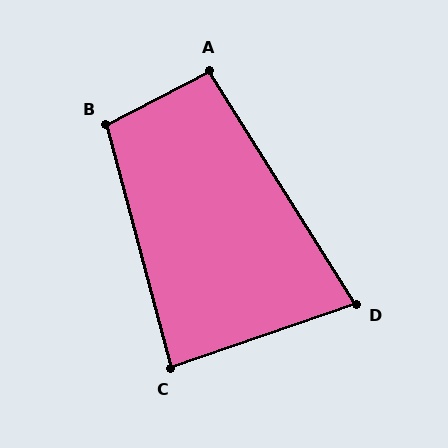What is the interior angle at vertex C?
Approximately 86 degrees (approximately right).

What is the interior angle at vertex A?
Approximately 94 degrees (approximately right).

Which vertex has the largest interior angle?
B, at approximately 103 degrees.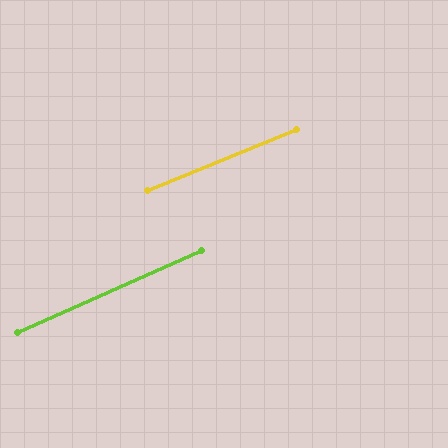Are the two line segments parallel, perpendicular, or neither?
Parallel — their directions differ by only 1.8°.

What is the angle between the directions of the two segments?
Approximately 2 degrees.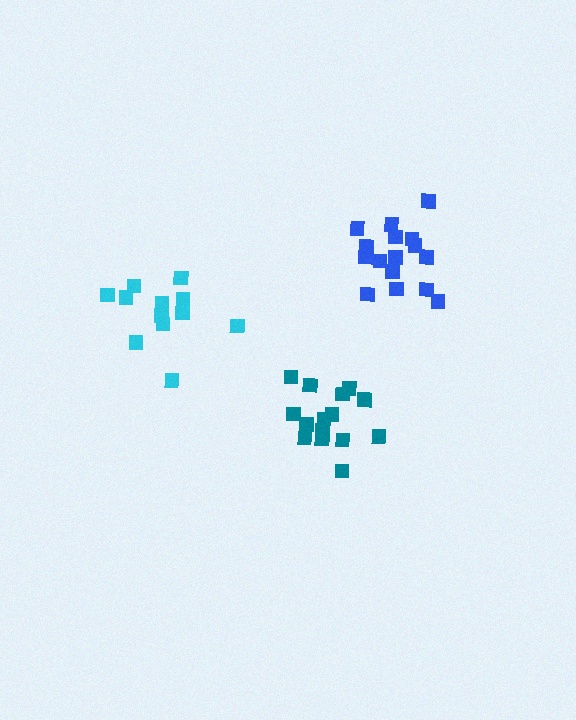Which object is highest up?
The blue cluster is topmost.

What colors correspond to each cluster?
The clusters are colored: blue, cyan, teal.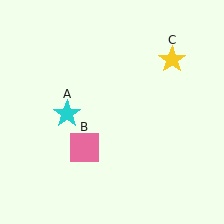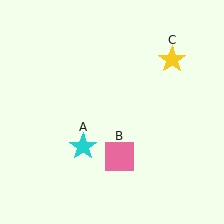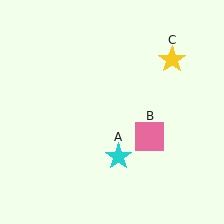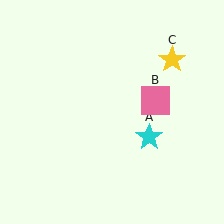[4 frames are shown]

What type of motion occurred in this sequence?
The cyan star (object A), pink square (object B) rotated counterclockwise around the center of the scene.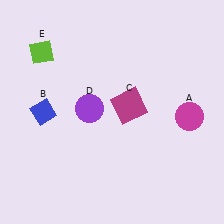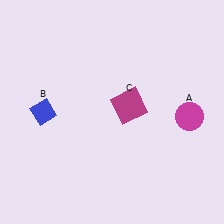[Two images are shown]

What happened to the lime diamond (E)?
The lime diamond (E) was removed in Image 2. It was in the top-left area of Image 1.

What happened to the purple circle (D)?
The purple circle (D) was removed in Image 2. It was in the top-left area of Image 1.